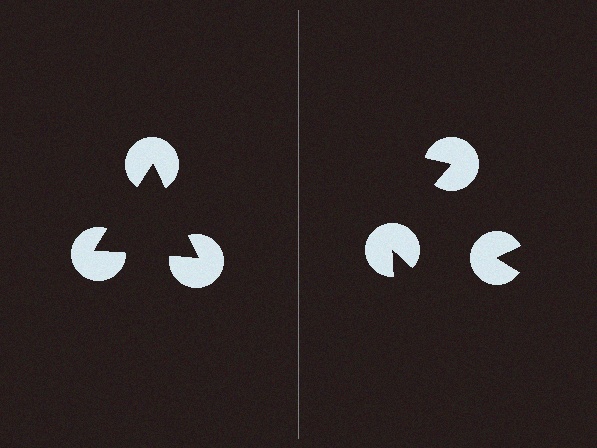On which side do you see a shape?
An illusory triangle appears on the left side. On the right side the wedge cuts are rotated, so no coherent shape forms.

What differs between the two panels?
The pac-man discs are positioned identically on both sides; only the wedge orientations differ. On the left they align to a triangle; on the right they are misaligned.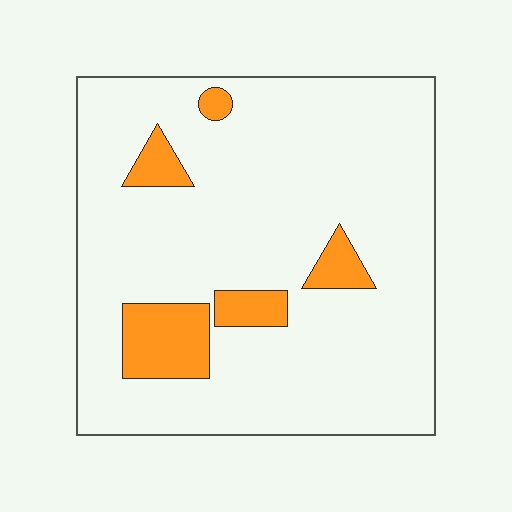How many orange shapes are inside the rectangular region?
5.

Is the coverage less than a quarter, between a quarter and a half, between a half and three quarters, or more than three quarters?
Less than a quarter.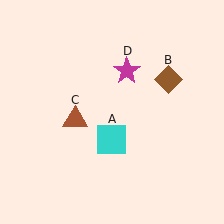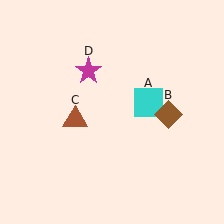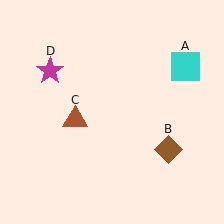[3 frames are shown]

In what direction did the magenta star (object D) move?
The magenta star (object D) moved left.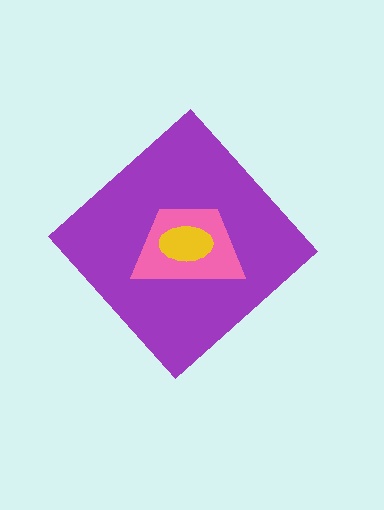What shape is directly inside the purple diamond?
The pink trapezoid.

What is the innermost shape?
The yellow ellipse.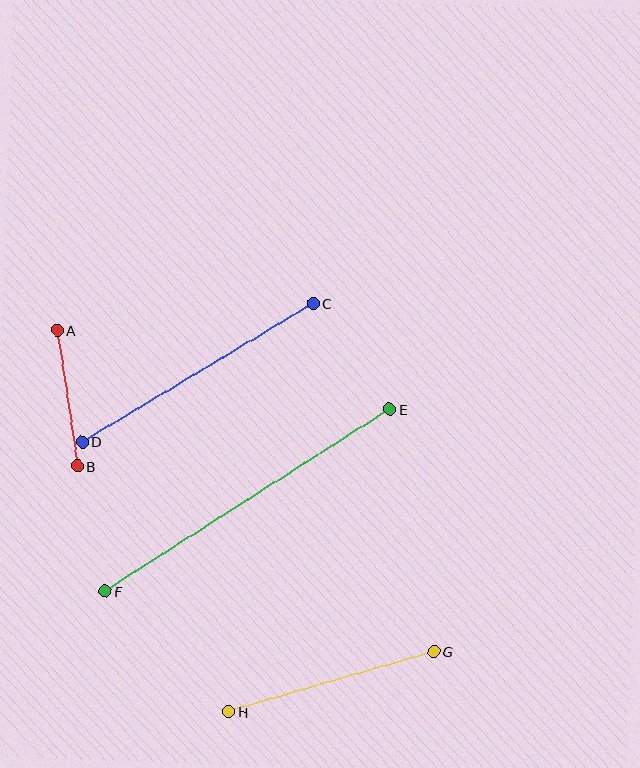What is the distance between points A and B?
The distance is approximately 137 pixels.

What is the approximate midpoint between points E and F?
The midpoint is at approximately (248, 500) pixels.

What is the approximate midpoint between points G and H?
The midpoint is at approximately (331, 682) pixels.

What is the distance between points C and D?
The distance is approximately 269 pixels.